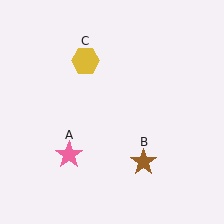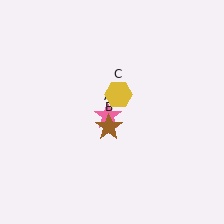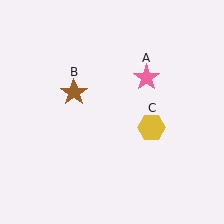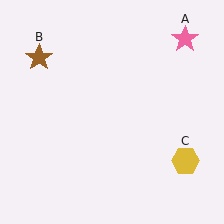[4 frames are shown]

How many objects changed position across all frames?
3 objects changed position: pink star (object A), brown star (object B), yellow hexagon (object C).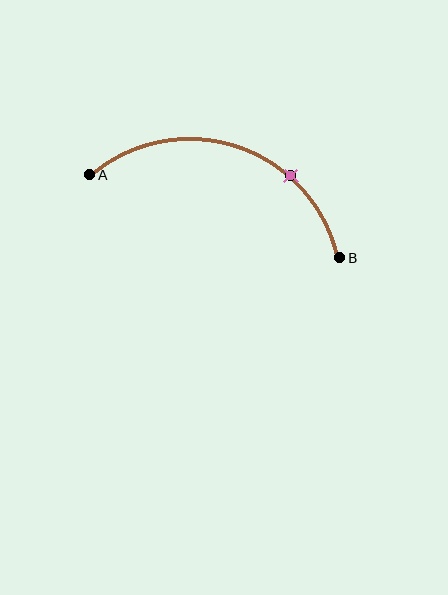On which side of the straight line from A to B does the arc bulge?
The arc bulges above the straight line connecting A and B.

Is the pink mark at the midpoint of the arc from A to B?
No. The pink mark lies on the arc but is closer to endpoint B. The arc midpoint would be at the point on the curve equidistant along the arc from both A and B.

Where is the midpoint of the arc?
The arc midpoint is the point on the curve farthest from the straight line joining A and B. It sits above that line.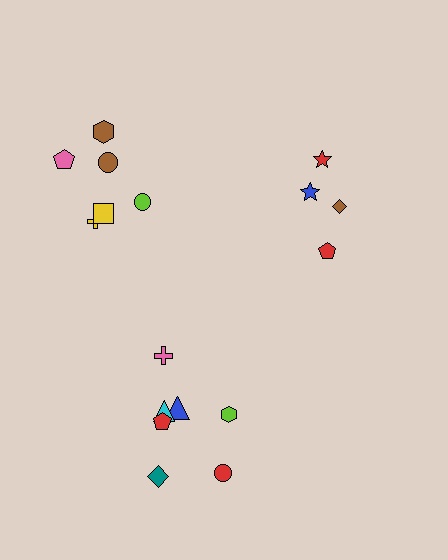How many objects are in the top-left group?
There are 6 objects.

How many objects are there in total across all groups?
There are 17 objects.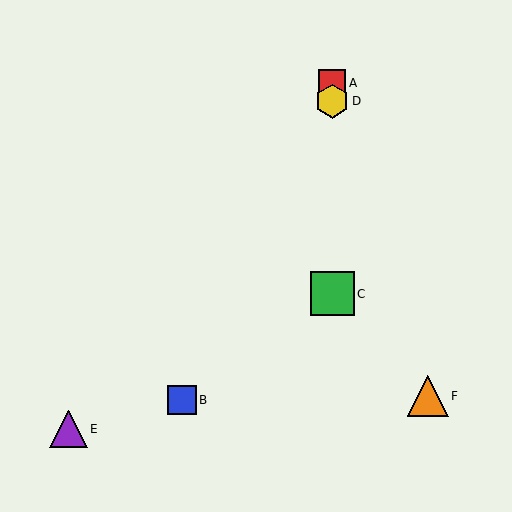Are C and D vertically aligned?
Yes, both are at x≈332.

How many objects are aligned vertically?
3 objects (A, C, D) are aligned vertically.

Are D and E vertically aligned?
No, D is at x≈332 and E is at x≈68.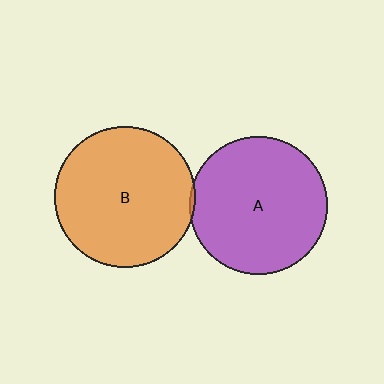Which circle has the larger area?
Circle B (orange).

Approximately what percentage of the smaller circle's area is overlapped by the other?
Approximately 5%.